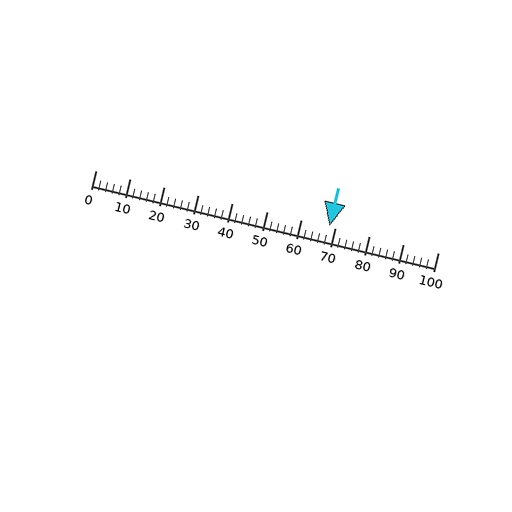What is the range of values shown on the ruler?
The ruler shows values from 0 to 100.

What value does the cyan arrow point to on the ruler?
The cyan arrow points to approximately 68.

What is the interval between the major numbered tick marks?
The major tick marks are spaced 10 units apart.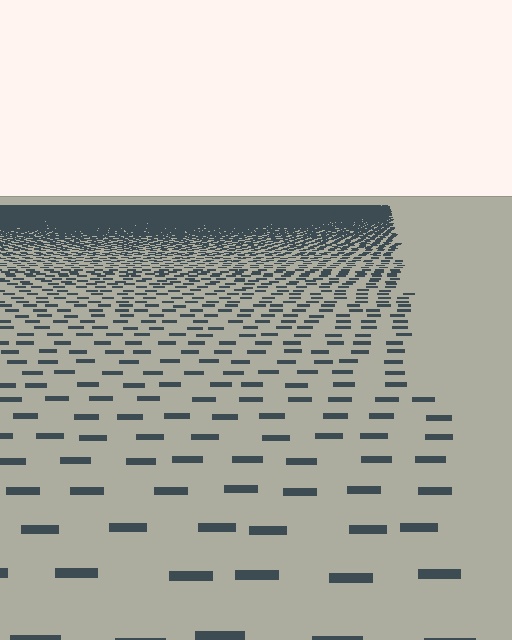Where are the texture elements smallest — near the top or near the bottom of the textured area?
Near the top.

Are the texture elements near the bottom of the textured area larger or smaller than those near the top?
Larger. Near the bottom, elements are closer to the viewer and appear at a bigger on-screen size.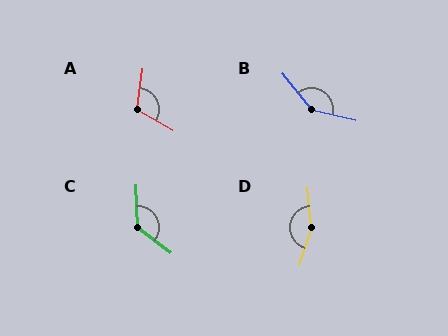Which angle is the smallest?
A, at approximately 112 degrees.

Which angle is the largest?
D, at approximately 156 degrees.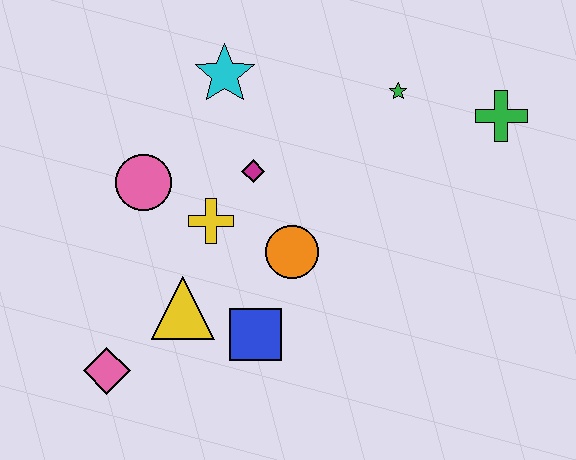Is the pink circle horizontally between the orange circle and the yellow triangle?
No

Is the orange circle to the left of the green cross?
Yes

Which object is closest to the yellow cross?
The magenta diamond is closest to the yellow cross.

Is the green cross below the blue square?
No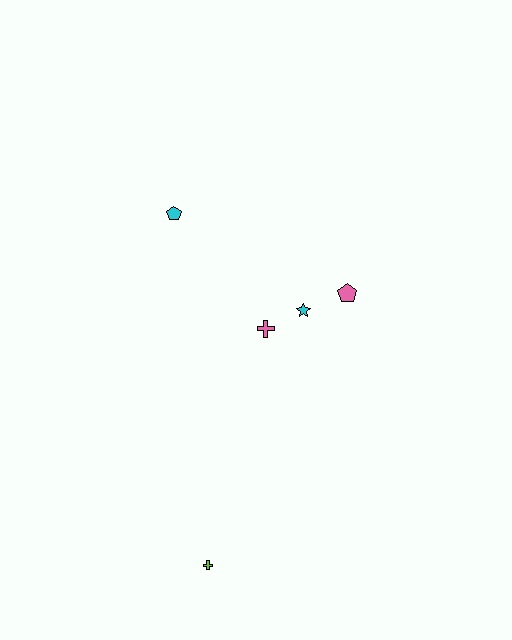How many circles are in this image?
There are no circles.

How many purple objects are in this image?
There are no purple objects.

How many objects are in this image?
There are 5 objects.